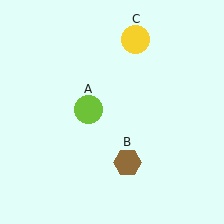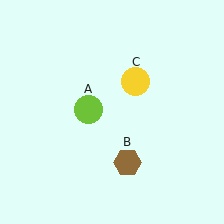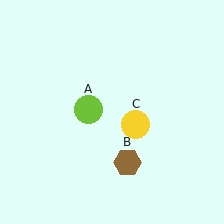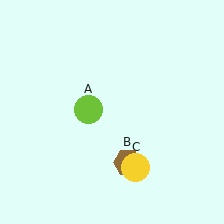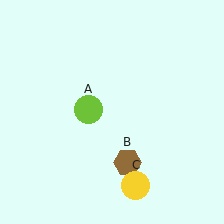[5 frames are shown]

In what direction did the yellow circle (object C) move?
The yellow circle (object C) moved down.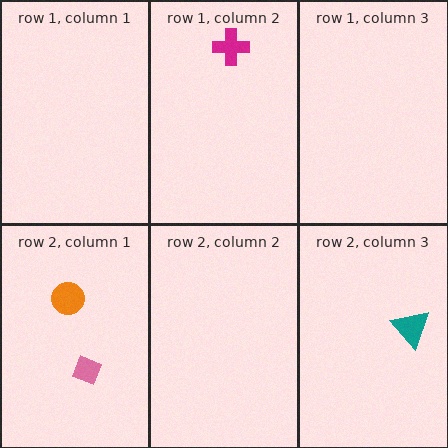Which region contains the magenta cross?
The row 1, column 2 region.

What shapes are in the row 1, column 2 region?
The magenta cross.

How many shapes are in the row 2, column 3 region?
1.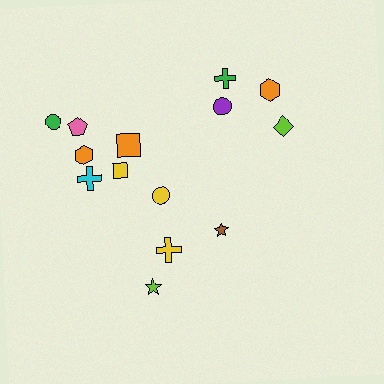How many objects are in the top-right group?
There are 4 objects.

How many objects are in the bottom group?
There are 4 objects.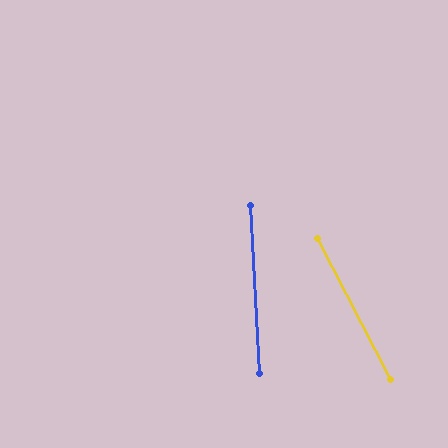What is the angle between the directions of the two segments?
Approximately 24 degrees.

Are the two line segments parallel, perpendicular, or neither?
Neither parallel nor perpendicular — they differ by about 24°.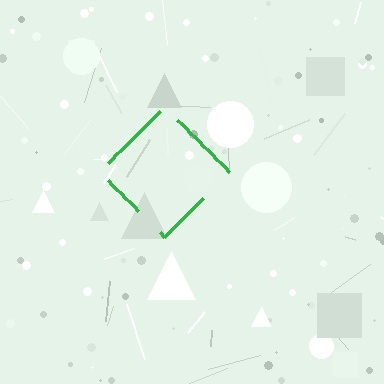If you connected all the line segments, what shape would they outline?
They would outline a diamond.